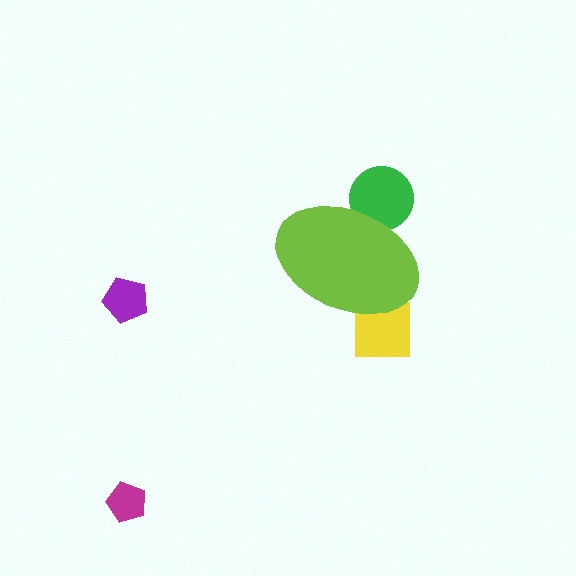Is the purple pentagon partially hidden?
No, the purple pentagon is fully visible.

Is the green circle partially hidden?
Yes, the green circle is partially hidden behind the lime ellipse.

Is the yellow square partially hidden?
Yes, the yellow square is partially hidden behind the lime ellipse.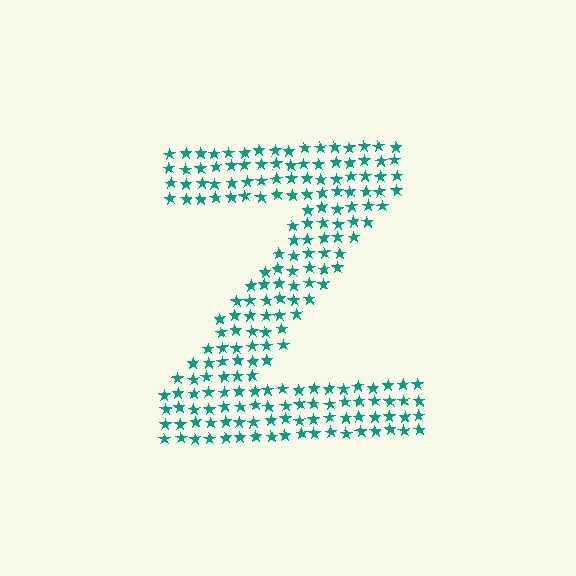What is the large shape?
The large shape is the letter Z.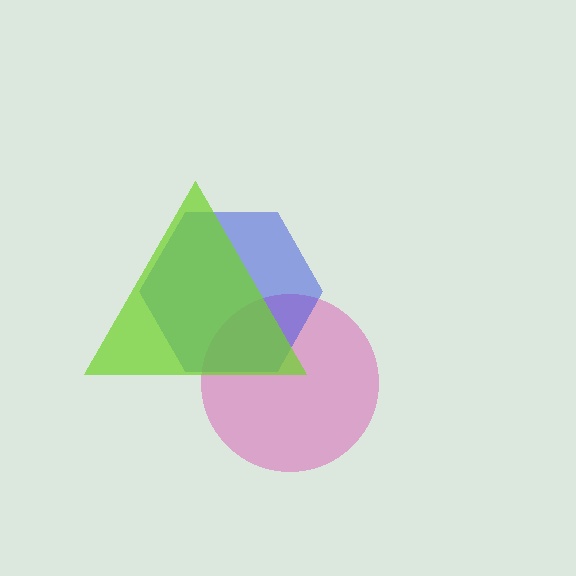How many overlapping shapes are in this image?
There are 3 overlapping shapes in the image.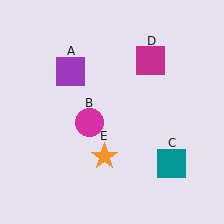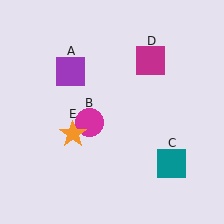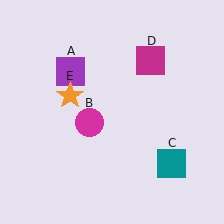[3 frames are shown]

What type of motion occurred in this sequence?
The orange star (object E) rotated clockwise around the center of the scene.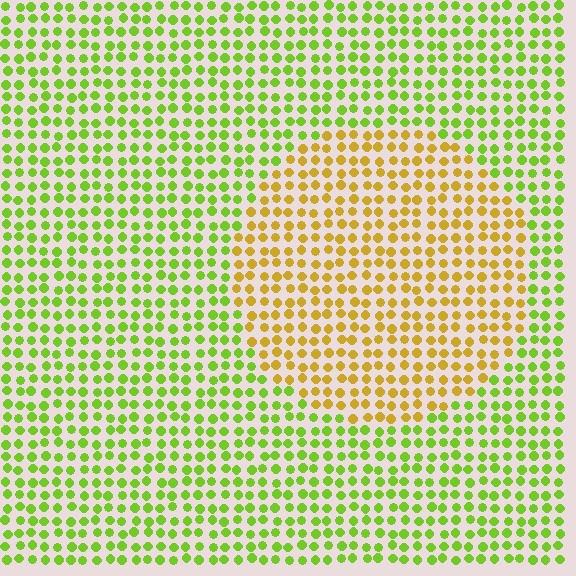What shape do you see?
I see a circle.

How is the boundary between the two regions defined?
The boundary is defined purely by a slight shift in hue (about 46 degrees). Spacing, size, and orientation are identical on both sides.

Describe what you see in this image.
The image is filled with small lime elements in a uniform arrangement. A circle-shaped region is visible where the elements are tinted to a slightly different hue, forming a subtle color boundary.